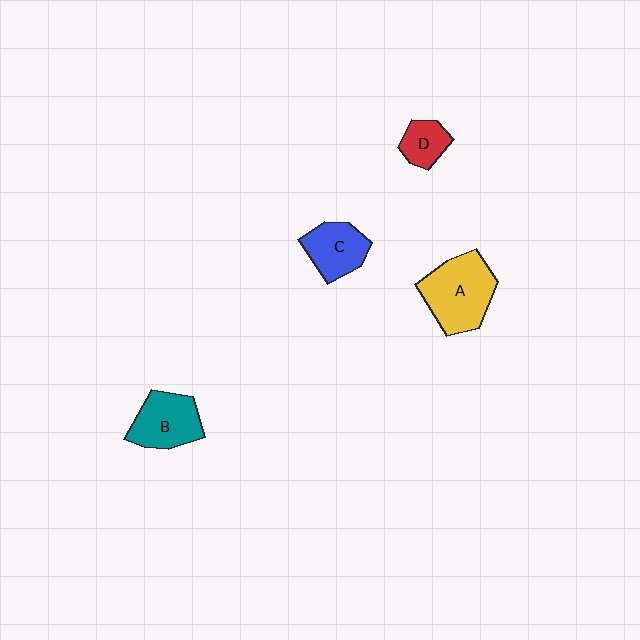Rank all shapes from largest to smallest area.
From largest to smallest: A (yellow), B (teal), C (blue), D (red).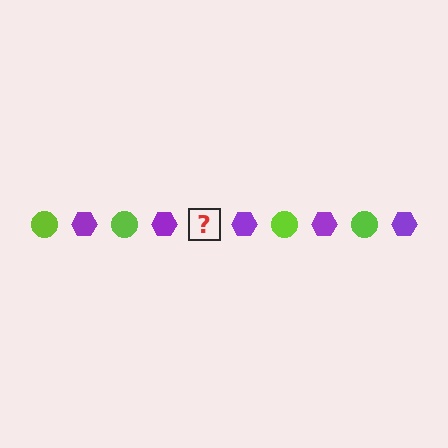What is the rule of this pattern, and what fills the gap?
The rule is that the pattern alternates between lime circle and purple hexagon. The gap should be filled with a lime circle.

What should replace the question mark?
The question mark should be replaced with a lime circle.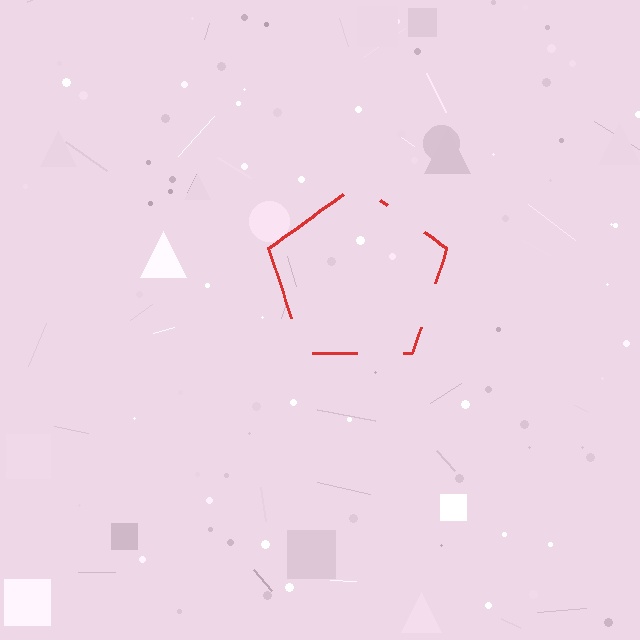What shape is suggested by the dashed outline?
The dashed outline suggests a pentagon.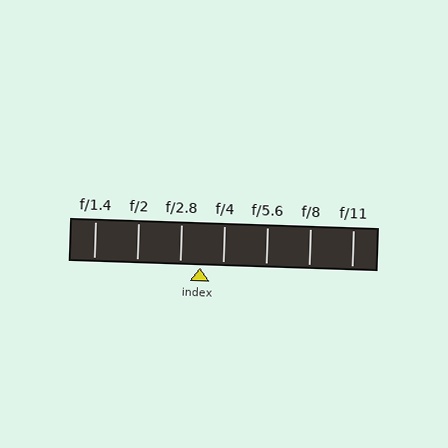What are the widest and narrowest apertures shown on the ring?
The widest aperture shown is f/1.4 and the narrowest is f/11.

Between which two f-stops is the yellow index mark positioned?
The index mark is between f/2.8 and f/4.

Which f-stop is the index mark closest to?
The index mark is closest to f/2.8.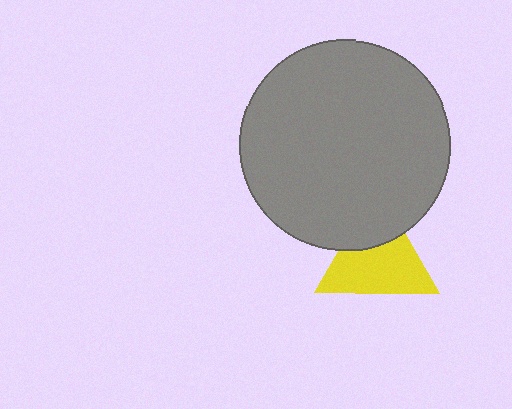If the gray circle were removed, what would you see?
You would see the complete yellow triangle.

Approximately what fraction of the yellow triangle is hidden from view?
Roughly 31% of the yellow triangle is hidden behind the gray circle.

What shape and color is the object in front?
The object in front is a gray circle.